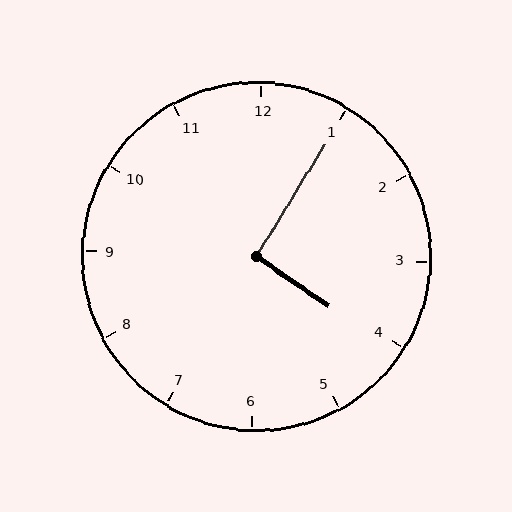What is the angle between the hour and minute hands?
Approximately 92 degrees.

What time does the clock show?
4:05.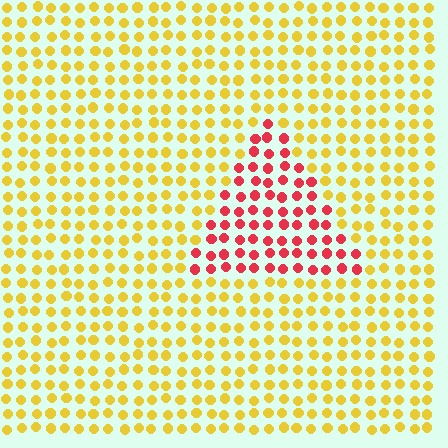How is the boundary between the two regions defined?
The boundary is defined purely by a slight shift in hue (about 59 degrees). Spacing, size, and orientation are identical on both sides.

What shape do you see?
I see a triangle.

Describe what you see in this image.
The image is filled with small yellow elements in a uniform arrangement. A triangle-shaped region is visible where the elements are tinted to a slightly different hue, forming a subtle color boundary.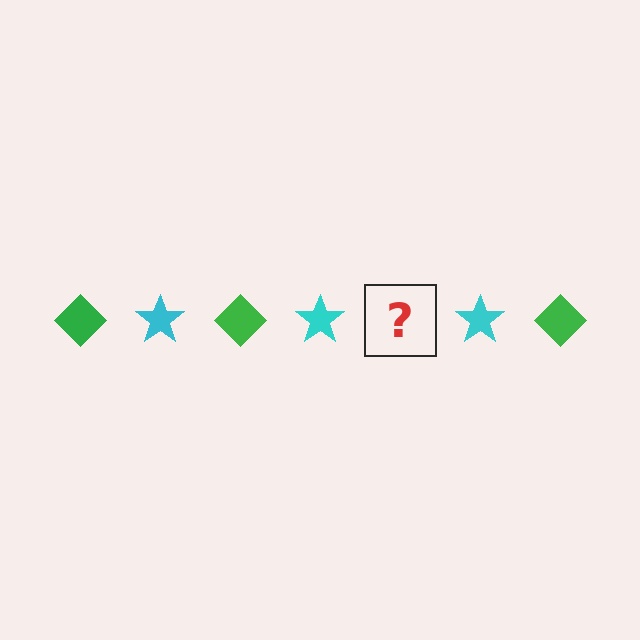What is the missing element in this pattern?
The missing element is a green diamond.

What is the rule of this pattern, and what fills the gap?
The rule is that the pattern alternates between green diamond and cyan star. The gap should be filled with a green diamond.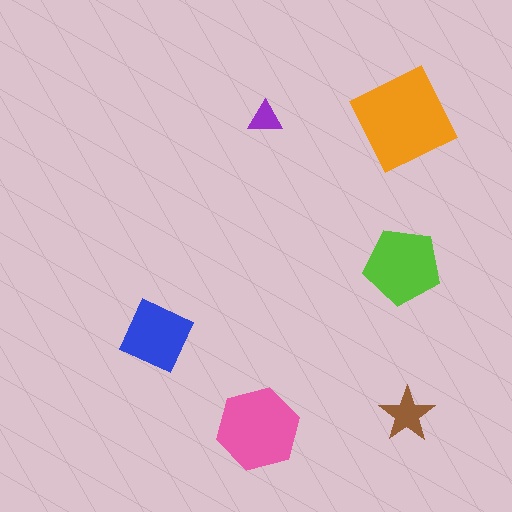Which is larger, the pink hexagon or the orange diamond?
The orange diamond.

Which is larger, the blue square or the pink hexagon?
The pink hexagon.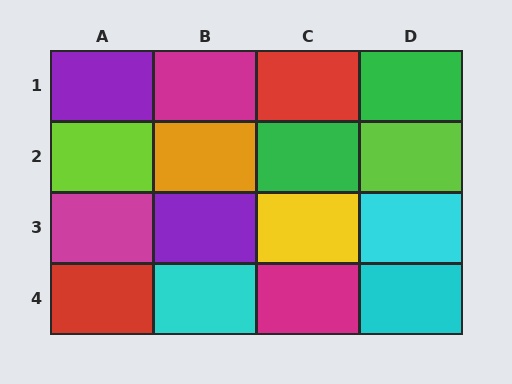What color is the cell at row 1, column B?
Magenta.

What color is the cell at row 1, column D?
Green.